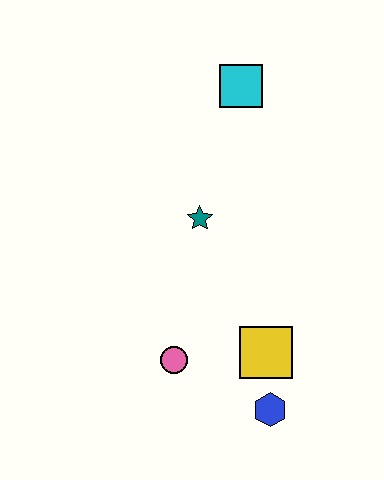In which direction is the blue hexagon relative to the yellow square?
The blue hexagon is below the yellow square.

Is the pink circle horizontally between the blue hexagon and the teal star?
No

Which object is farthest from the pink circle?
The cyan square is farthest from the pink circle.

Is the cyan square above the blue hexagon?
Yes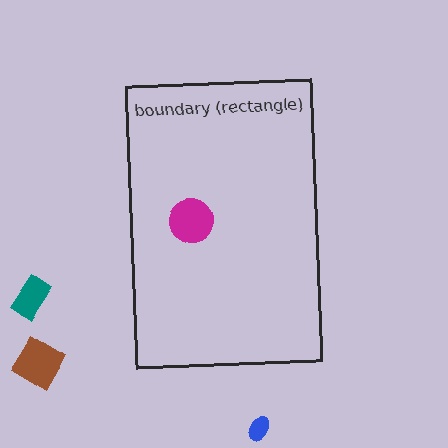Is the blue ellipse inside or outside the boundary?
Outside.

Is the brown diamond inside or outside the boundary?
Outside.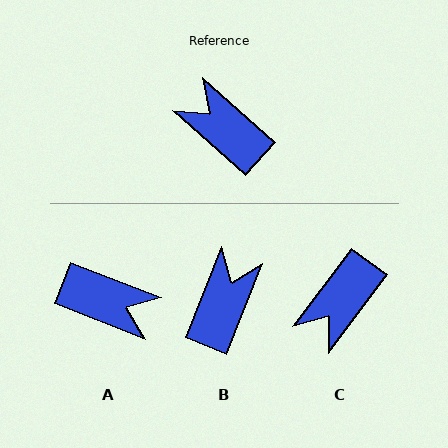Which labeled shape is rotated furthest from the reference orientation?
A, about 160 degrees away.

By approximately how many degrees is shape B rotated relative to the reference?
Approximately 70 degrees clockwise.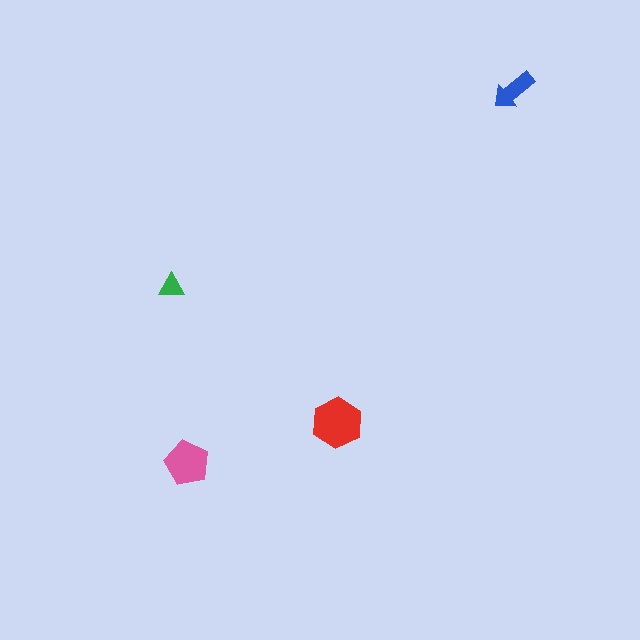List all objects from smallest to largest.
The green triangle, the blue arrow, the pink pentagon, the red hexagon.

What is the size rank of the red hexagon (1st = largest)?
1st.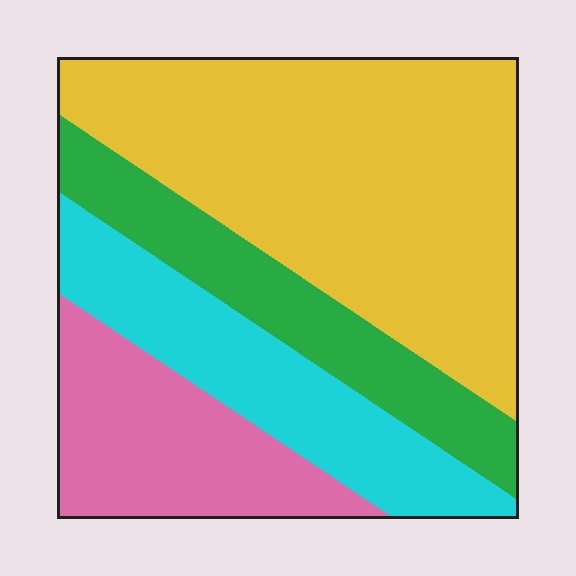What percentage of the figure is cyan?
Cyan takes up about one fifth (1/5) of the figure.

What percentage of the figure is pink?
Pink takes up about one sixth (1/6) of the figure.